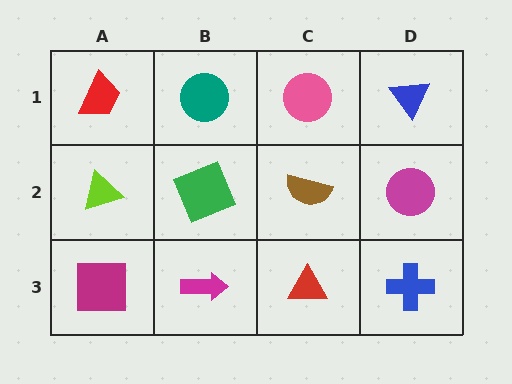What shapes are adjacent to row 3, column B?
A green square (row 2, column B), a magenta square (row 3, column A), a red triangle (row 3, column C).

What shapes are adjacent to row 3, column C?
A brown semicircle (row 2, column C), a magenta arrow (row 3, column B), a blue cross (row 3, column D).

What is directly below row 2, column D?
A blue cross.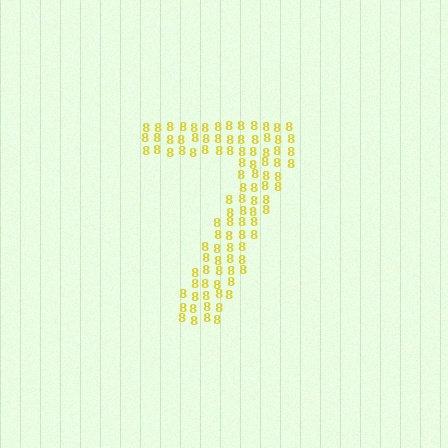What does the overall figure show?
The overall figure shows the digit 7.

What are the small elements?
The small elements are digit 8's.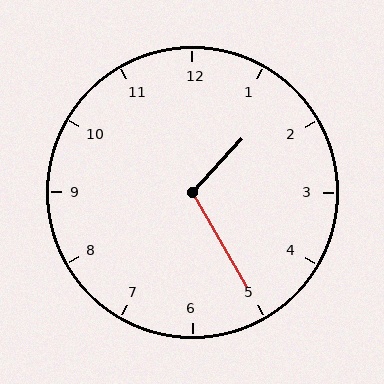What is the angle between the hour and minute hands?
Approximately 108 degrees.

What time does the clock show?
1:25.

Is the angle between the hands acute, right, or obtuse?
It is obtuse.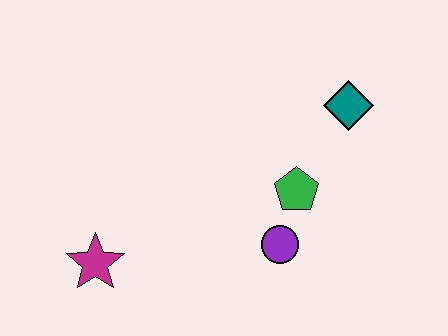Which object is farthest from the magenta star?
The teal diamond is farthest from the magenta star.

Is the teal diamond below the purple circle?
No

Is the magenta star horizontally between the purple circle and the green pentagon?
No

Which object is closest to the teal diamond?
The green pentagon is closest to the teal diamond.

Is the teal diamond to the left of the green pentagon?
No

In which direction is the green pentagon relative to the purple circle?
The green pentagon is above the purple circle.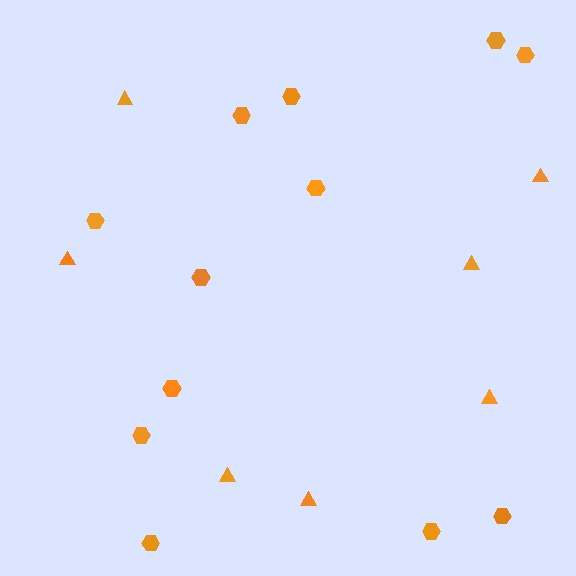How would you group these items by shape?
There are 2 groups: one group of hexagons (12) and one group of triangles (7).